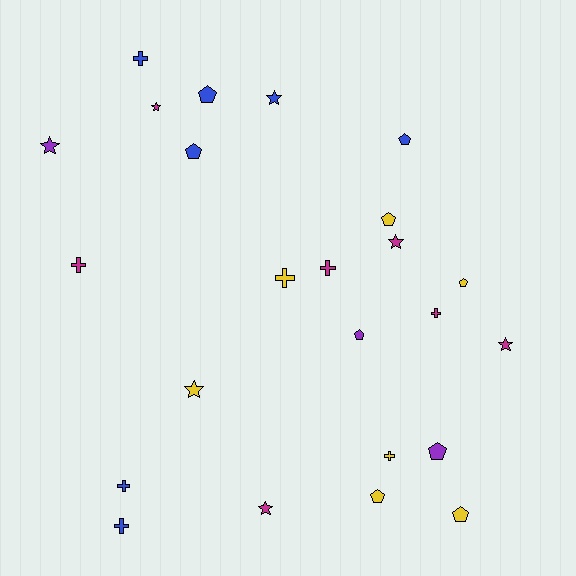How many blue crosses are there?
There are 3 blue crosses.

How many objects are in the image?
There are 24 objects.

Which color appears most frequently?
Blue, with 7 objects.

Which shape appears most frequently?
Pentagon, with 9 objects.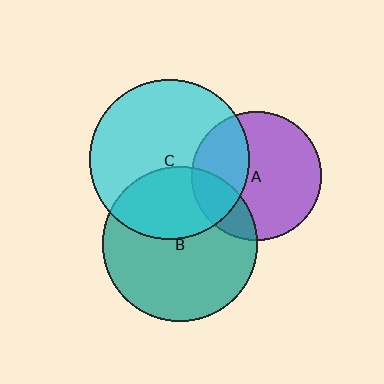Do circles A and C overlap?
Yes.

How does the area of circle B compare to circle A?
Approximately 1.4 times.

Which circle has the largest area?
Circle C (cyan).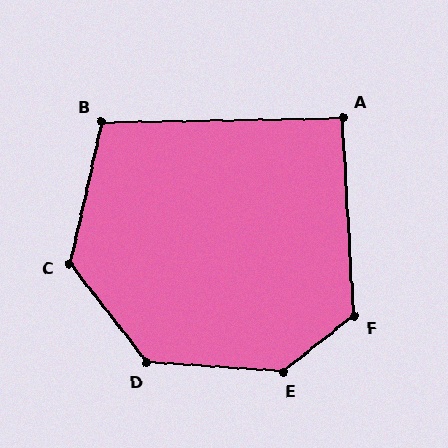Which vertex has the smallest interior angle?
A, at approximately 92 degrees.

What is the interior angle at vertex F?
Approximately 125 degrees (obtuse).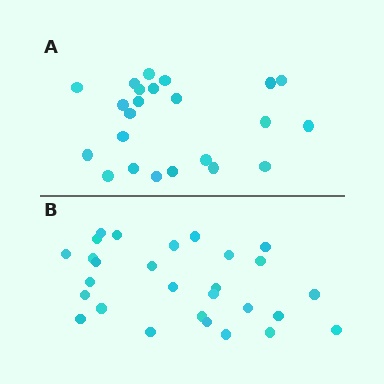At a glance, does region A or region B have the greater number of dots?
Region B (the bottom region) has more dots.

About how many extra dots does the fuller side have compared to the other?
Region B has about 5 more dots than region A.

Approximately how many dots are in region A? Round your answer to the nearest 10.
About 20 dots. (The exact count is 23, which rounds to 20.)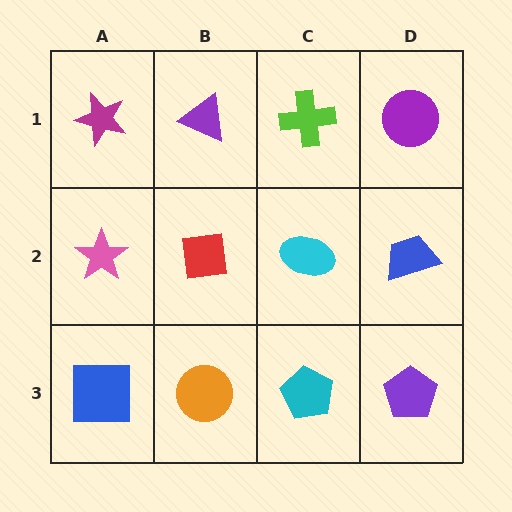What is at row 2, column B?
A red square.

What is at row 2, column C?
A cyan ellipse.